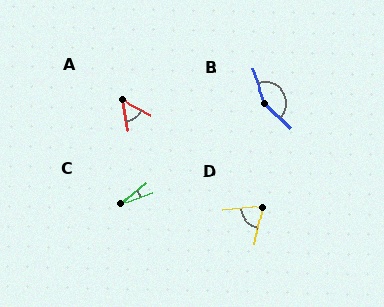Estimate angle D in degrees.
Approximately 73 degrees.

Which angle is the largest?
B, at approximately 152 degrees.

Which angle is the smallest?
C, at approximately 19 degrees.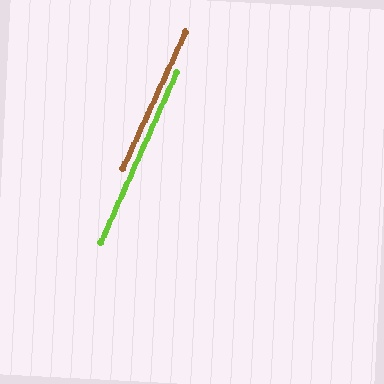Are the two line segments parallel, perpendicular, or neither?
Parallel — their directions differ by only 1.2°.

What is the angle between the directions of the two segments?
Approximately 1 degree.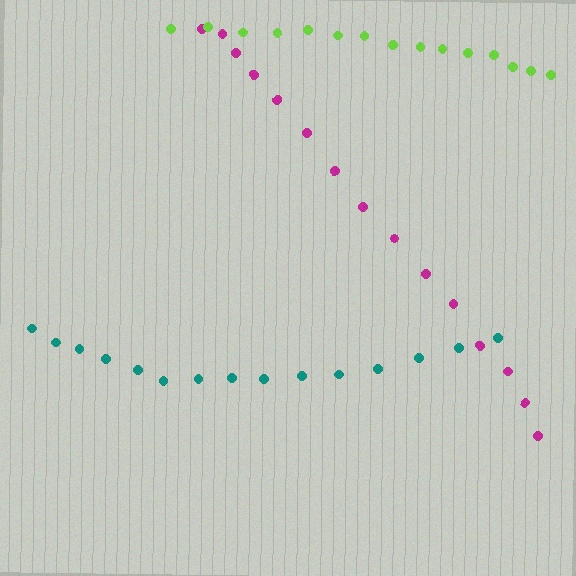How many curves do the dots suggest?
There are 3 distinct paths.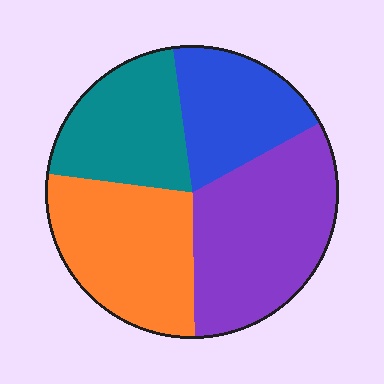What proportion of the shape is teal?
Teal takes up about one fifth (1/5) of the shape.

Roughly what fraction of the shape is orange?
Orange takes up about one quarter (1/4) of the shape.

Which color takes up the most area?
Purple, at roughly 30%.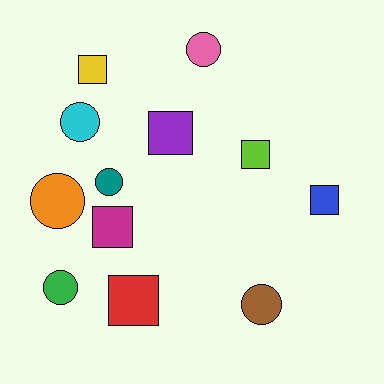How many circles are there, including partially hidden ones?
There are 6 circles.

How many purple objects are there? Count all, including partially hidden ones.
There is 1 purple object.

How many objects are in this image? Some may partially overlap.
There are 12 objects.